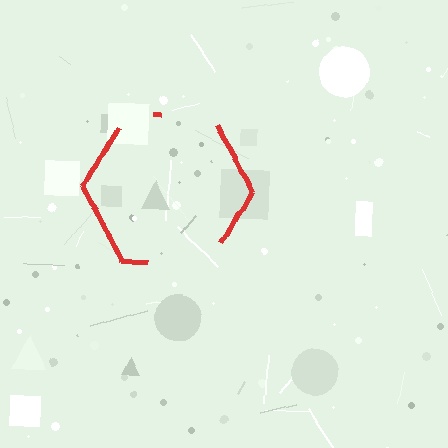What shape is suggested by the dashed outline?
The dashed outline suggests a hexagon.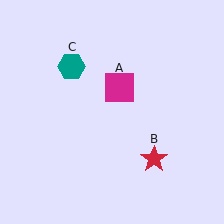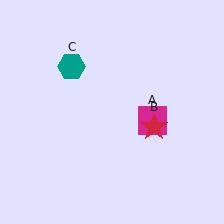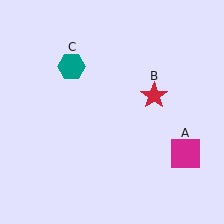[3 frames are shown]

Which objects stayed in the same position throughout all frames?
Teal hexagon (object C) remained stationary.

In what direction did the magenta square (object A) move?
The magenta square (object A) moved down and to the right.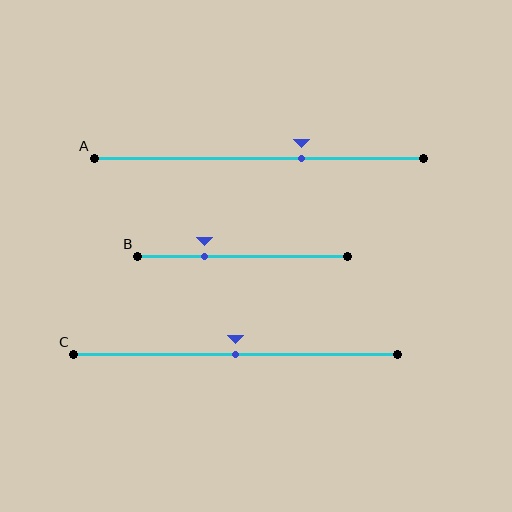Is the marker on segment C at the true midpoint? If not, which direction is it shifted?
Yes, the marker on segment C is at the true midpoint.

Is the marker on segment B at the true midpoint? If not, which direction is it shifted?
No, the marker on segment B is shifted to the left by about 18% of the segment length.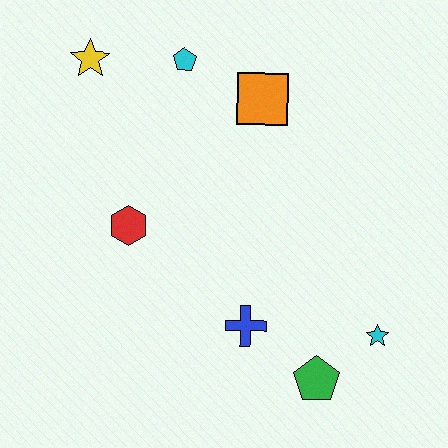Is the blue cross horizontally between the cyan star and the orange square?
No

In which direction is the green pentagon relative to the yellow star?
The green pentagon is below the yellow star.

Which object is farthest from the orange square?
The green pentagon is farthest from the orange square.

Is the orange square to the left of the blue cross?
No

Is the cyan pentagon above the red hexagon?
Yes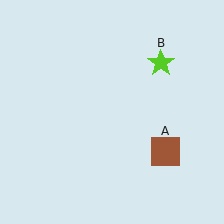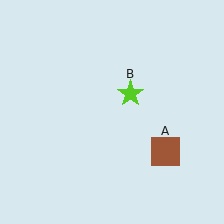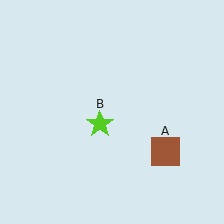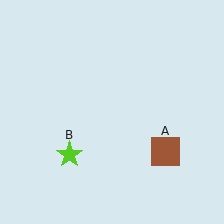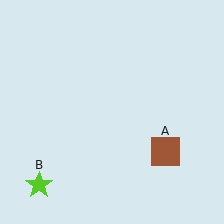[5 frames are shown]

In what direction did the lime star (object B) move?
The lime star (object B) moved down and to the left.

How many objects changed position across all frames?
1 object changed position: lime star (object B).